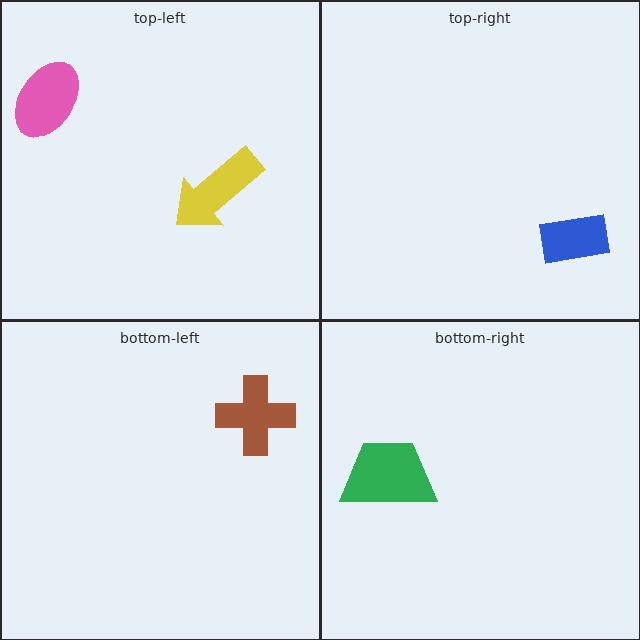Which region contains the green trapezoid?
The bottom-right region.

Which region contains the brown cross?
The bottom-left region.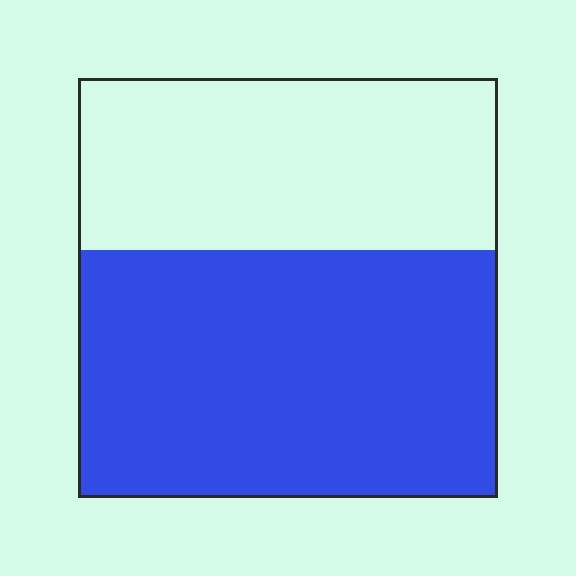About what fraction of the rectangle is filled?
About three fifths (3/5).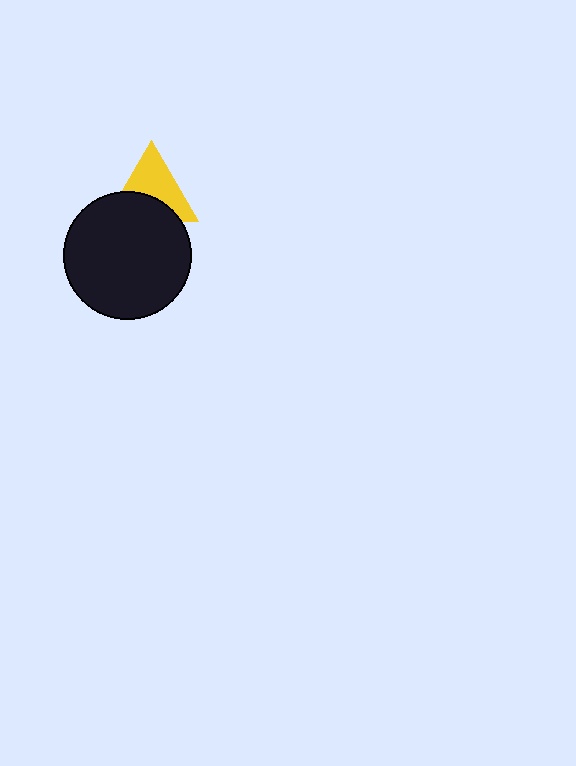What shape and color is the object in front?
The object in front is a black circle.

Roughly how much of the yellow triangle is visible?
About half of it is visible (roughly 58%).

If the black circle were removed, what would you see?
You would see the complete yellow triangle.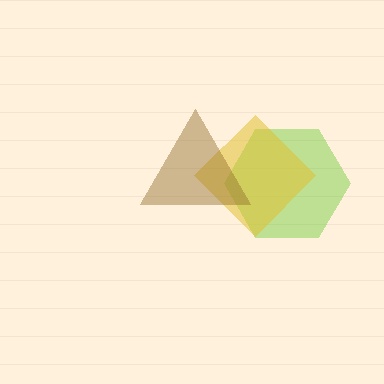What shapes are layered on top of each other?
The layered shapes are: a lime hexagon, a yellow diamond, a brown triangle.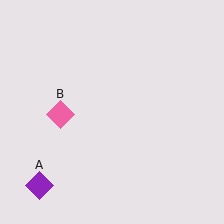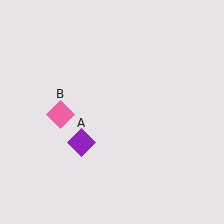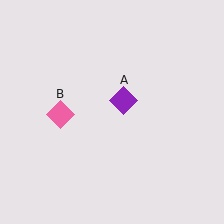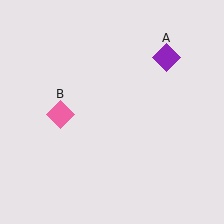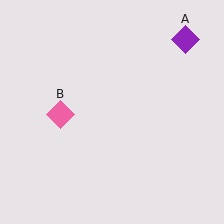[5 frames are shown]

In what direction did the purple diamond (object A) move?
The purple diamond (object A) moved up and to the right.